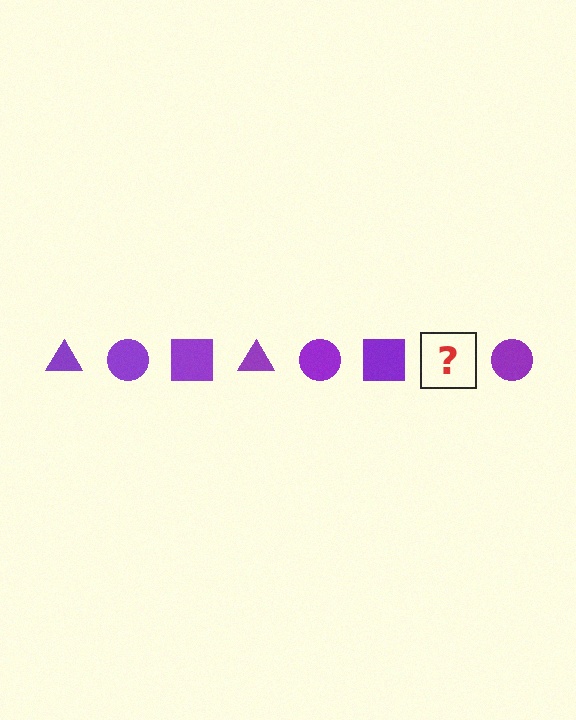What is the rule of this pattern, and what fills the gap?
The rule is that the pattern cycles through triangle, circle, square shapes in purple. The gap should be filled with a purple triangle.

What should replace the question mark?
The question mark should be replaced with a purple triangle.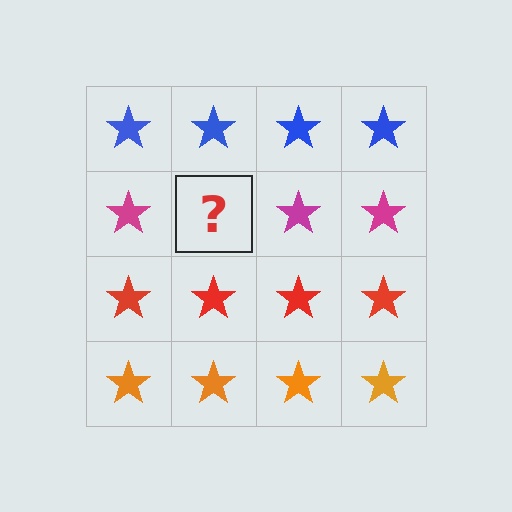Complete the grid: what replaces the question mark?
The question mark should be replaced with a magenta star.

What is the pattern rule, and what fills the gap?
The rule is that each row has a consistent color. The gap should be filled with a magenta star.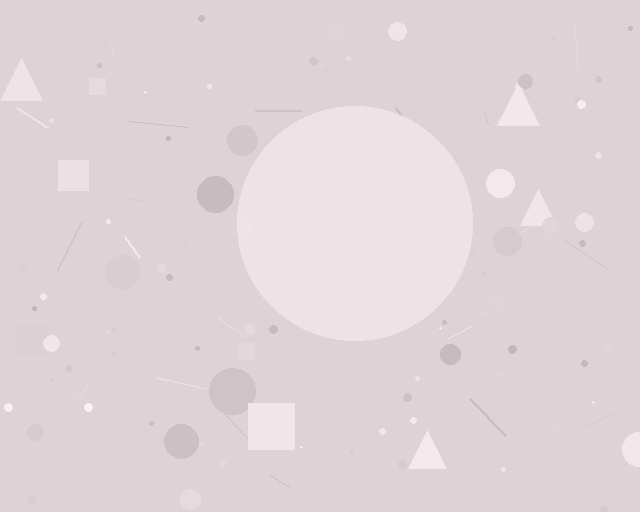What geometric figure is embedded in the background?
A circle is embedded in the background.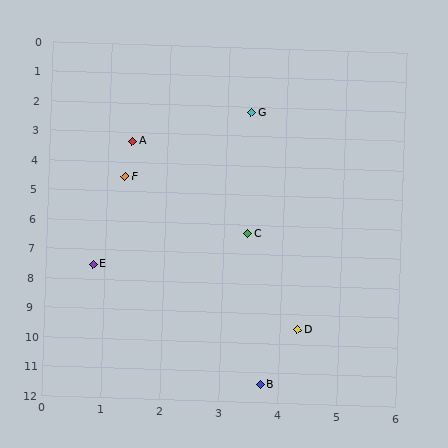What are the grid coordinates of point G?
Point G is at approximately (3.4, 2.2).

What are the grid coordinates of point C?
Point C is at approximately (3.4, 6.3).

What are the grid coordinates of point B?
Point B is at approximately (3.7, 11.4).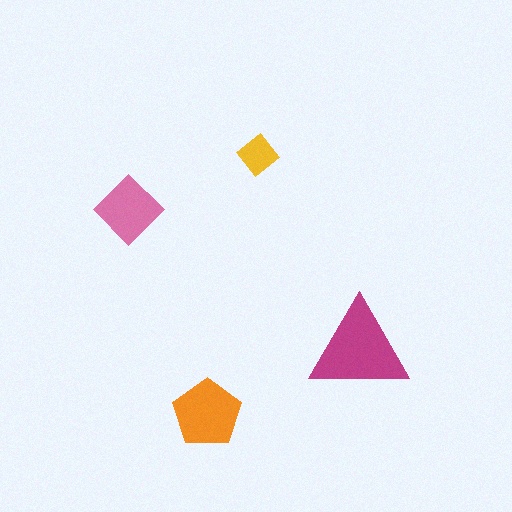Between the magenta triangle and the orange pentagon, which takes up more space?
The magenta triangle.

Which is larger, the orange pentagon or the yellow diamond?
The orange pentagon.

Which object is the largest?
The magenta triangle.